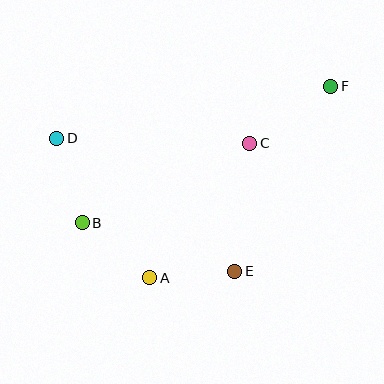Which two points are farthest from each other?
Points B and F are farthest from each other.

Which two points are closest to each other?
Points A and E are closest to each other.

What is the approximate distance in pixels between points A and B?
The distance between A and B is approximately 87 pixels.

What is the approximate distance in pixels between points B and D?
The distance between B and D is approximately 88 pixels.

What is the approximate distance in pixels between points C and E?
The distance between C and E is approximately 129 pixels.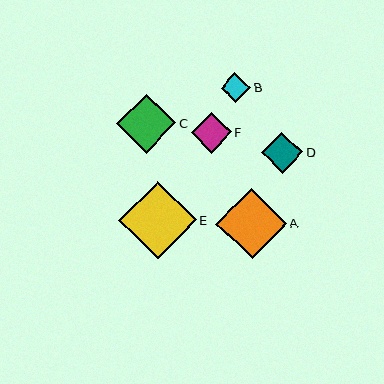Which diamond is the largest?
Diamond E is the largest with a size of approximately 78 pixels.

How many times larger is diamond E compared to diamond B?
Diamond E is approximately 2.6 times the size of diamond B.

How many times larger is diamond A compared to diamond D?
Diamond A is approximately 1.7 times the size of diamond D.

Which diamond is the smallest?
Diamond B is the smallest with a size of approximately 30 pixels.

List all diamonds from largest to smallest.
From largest to smallest: E, A, C, D, F, B.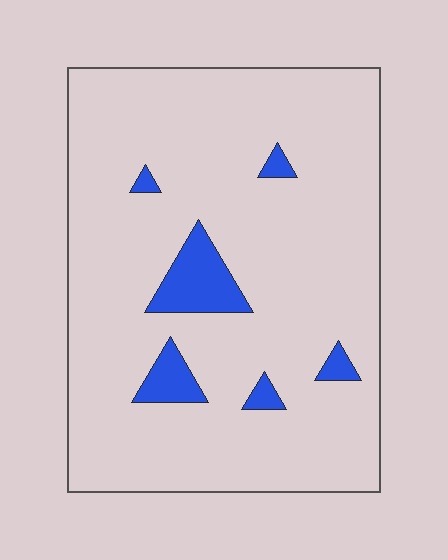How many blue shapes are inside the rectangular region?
6.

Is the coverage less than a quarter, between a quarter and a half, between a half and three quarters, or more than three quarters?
Less than a quarter.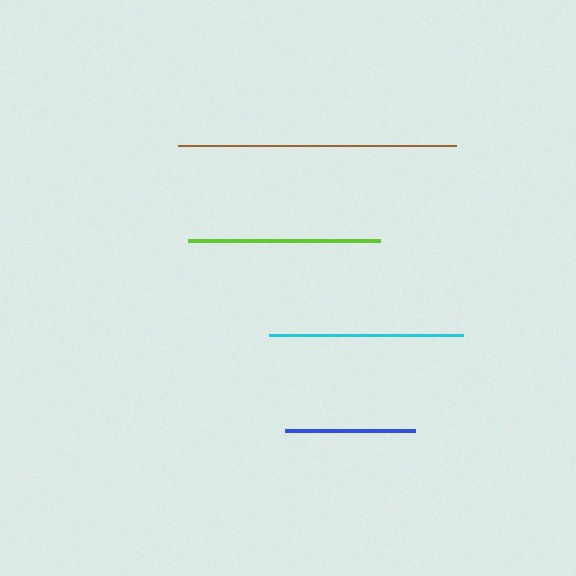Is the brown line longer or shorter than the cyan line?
The brown line is longer than the cyan line.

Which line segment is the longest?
The brown line is the longest at approximately 277 pixels.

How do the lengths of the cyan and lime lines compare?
The cyan and lime lines are approximately the same length.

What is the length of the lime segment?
The lime segment is approximately 192 pixels long.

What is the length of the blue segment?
The blue segment is approximately 130 pixels long.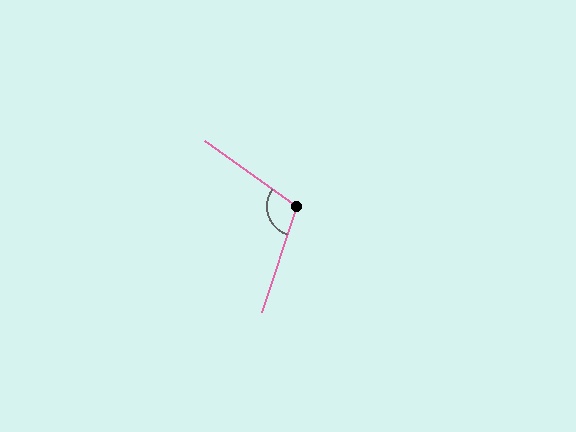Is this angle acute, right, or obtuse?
It is obtuse.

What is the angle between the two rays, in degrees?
Approximately 107 degrees.